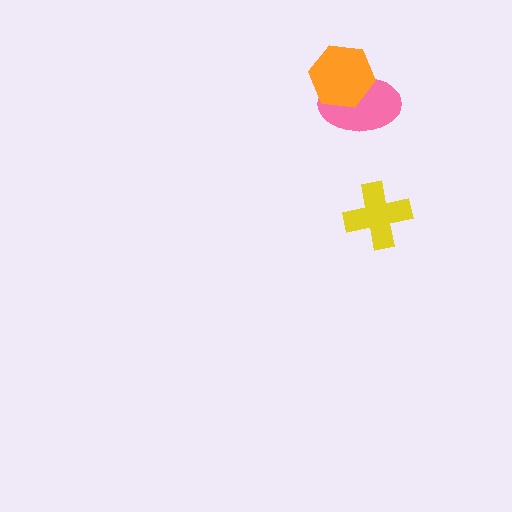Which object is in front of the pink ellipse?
The orange hexagon is in front of the pink ellipse.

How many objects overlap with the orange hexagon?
1 object overlaps with the orange hexagon.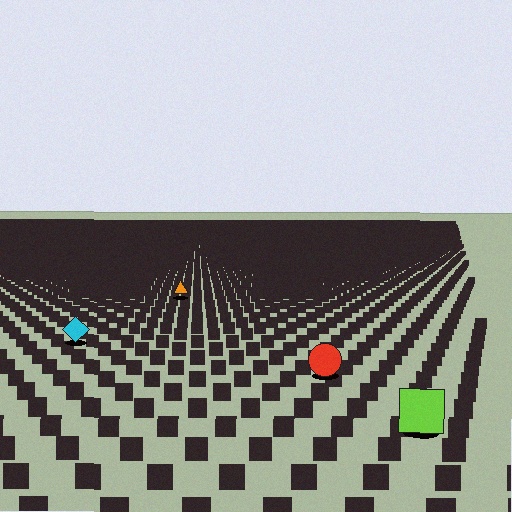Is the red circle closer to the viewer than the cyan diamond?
Yes. The red circle is closer — you can tell from the texture gradient: the ground texture is coarser near it.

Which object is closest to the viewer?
The lime square is closest. The texture marks near it are larger and more spread out.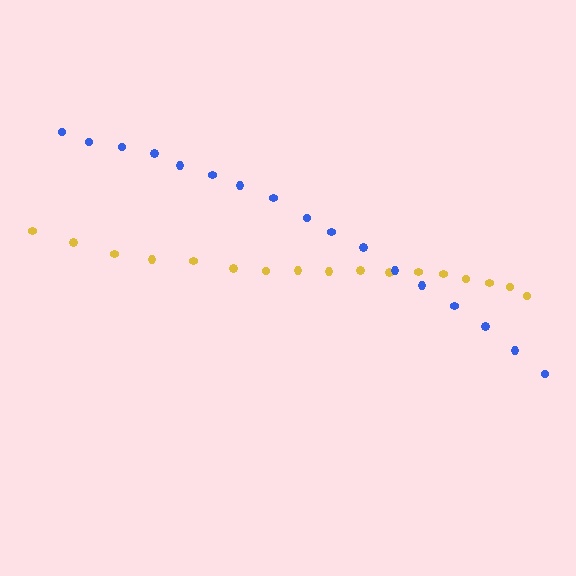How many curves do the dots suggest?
There are 2 distinct paths.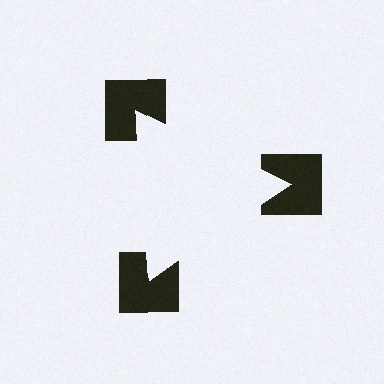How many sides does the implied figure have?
3 sides.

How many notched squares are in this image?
There are 3 — one at each vertex of the illusory triangle.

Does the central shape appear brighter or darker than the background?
It typically appears slightly brighter than the background, even though no actual brightness change is drawn.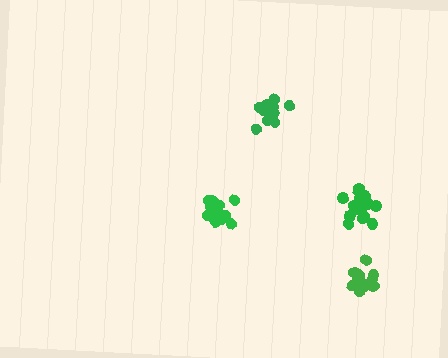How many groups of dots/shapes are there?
There are 4 groups.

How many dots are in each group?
Group 1: 21 dots, Group 2: 15 dots, Group 3: 16 dots, Group 4: 18 dots (70 total).